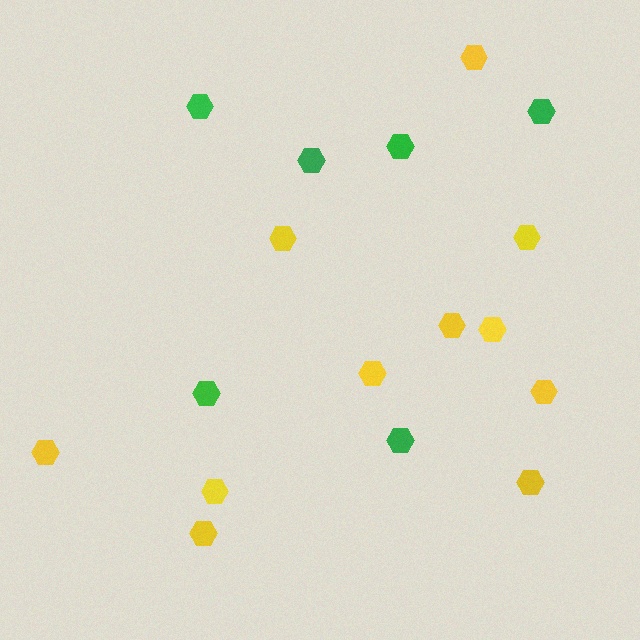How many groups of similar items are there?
There are 2 groups: one group of green hexagons (6) and one group of yellow hexagons (11).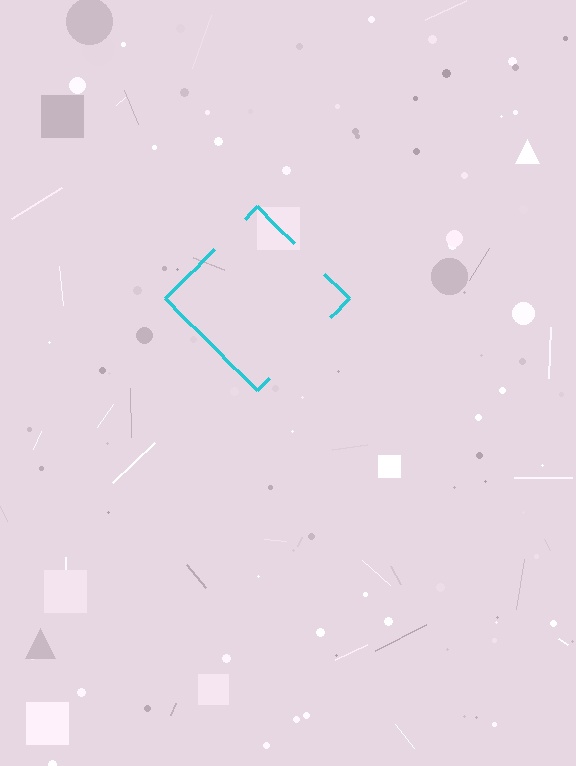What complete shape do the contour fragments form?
The contour fragments form a diamond.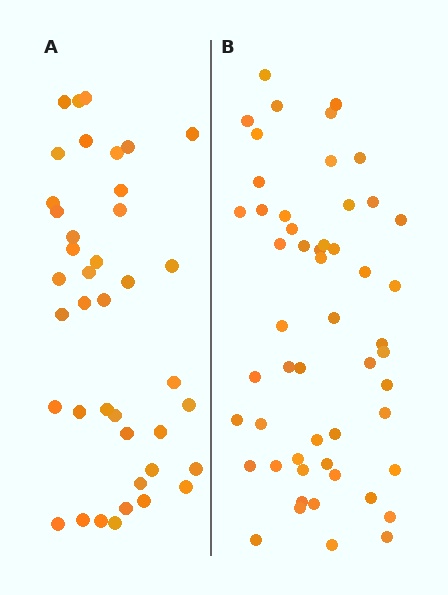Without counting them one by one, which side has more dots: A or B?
Region B (the right region) has more dots.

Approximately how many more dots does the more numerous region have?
Region B has approximately 15 more dots than region A.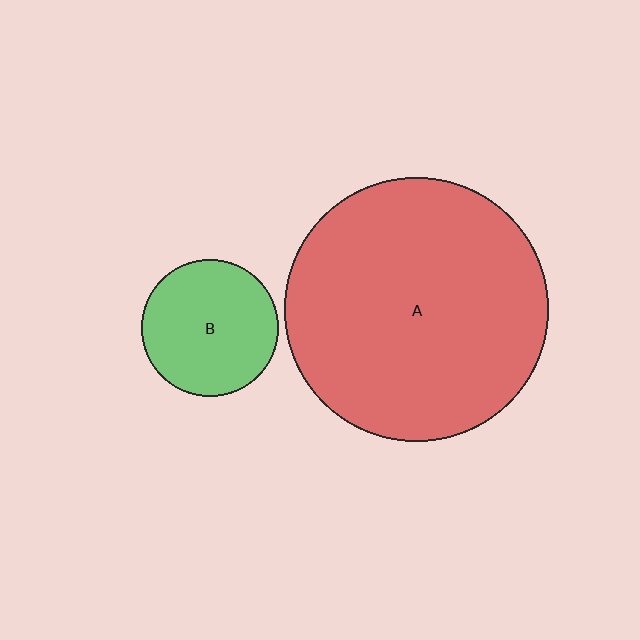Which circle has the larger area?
Circle A (red).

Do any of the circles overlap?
No, none of the circles overlap.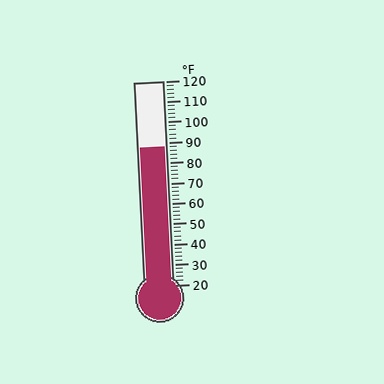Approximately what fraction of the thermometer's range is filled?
The thermometer is filled to approximately 70% of its range.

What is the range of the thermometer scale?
The thermometer scale ranges from 20°F to 120°F.